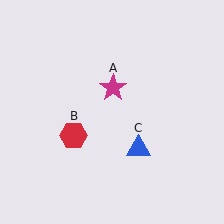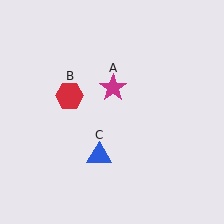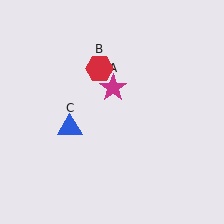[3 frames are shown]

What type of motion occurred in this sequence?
The red hexagon (object B), blue triangle (object C) rotated clockwise around the center of the scene.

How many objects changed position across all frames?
2 objects changed position: red hexagon (object B), blue triangle (object C).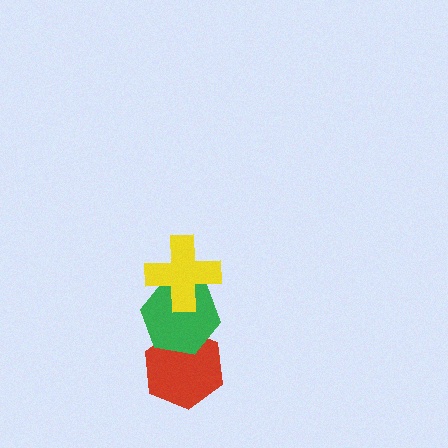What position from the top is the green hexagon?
The green hexagon is 2nd from the top.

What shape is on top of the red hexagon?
The green hexagon is on top of the red hexagon.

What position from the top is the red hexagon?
The red hexagon is 3rd from the top.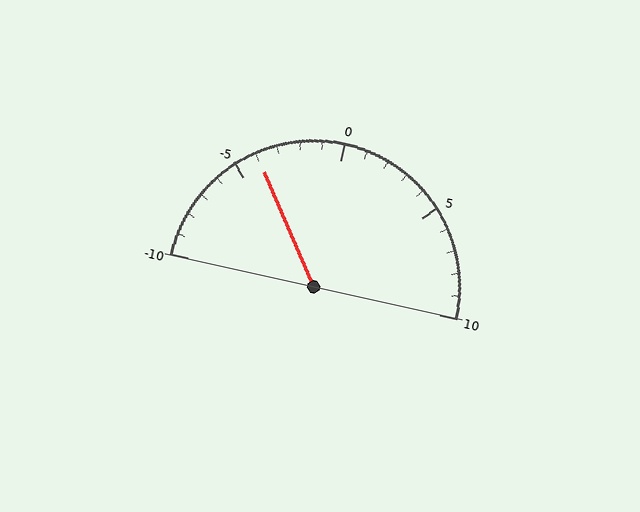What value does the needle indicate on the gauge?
The needle indicates approximately -4.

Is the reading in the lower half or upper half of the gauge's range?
The reading is in the lower half of the range (-10 to 10).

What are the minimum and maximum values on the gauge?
The gauge ranges from -10 to 10.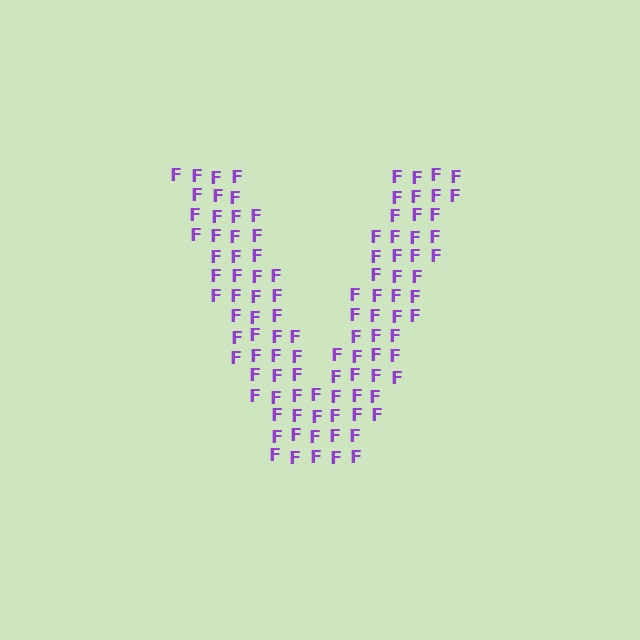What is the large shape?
The large shape is the letter V.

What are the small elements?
The small elements are letter F's.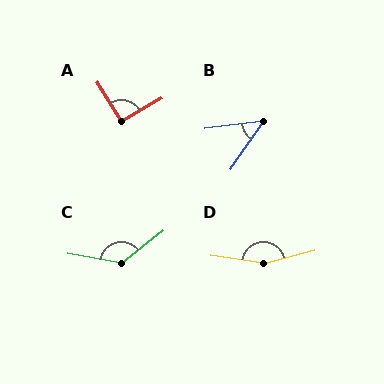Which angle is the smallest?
B, at approximately 48 degrees.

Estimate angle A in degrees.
Approximately 93 degrees.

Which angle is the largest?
D, at approximately 157 degrees.